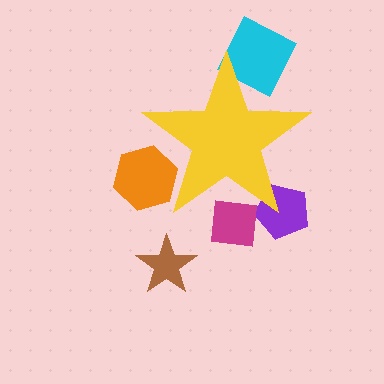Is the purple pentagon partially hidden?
Yes, the purple pentagon is partially hidden behind the yellow star.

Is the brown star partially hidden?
No, the brown star is fully visible.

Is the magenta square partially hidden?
Yes, the magenta square is partially hidden behind the yellow star.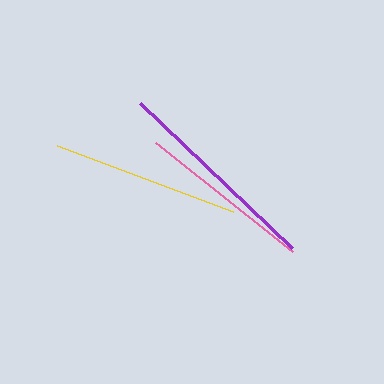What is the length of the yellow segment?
The yellow segment is approximately 189 pixels long.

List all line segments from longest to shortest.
From longest to shortest: purple, yellow, pink.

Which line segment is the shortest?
The pink line is the shortest at approximately 175 pixels.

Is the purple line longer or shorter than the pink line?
The purple line is longer than the pink line.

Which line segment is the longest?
The purple line is the longest at approximately 210 pixels.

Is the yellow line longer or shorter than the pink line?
The yellow line is longer than the pink line.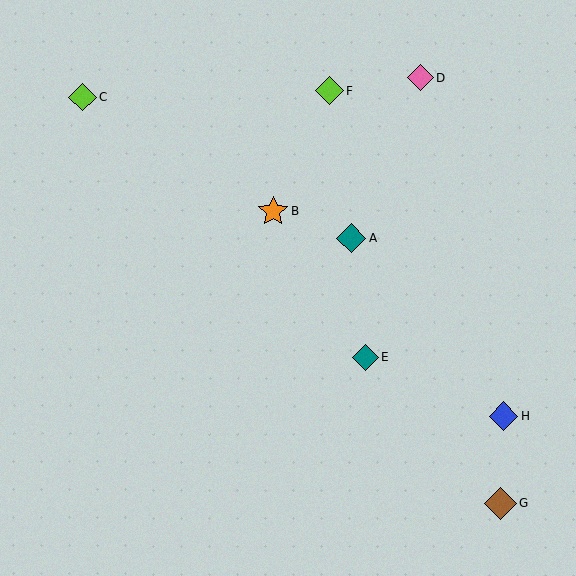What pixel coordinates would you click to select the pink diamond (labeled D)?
Click at (420, 78) to select the pink diamond D.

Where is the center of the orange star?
The center of the orange star is at (273, 211).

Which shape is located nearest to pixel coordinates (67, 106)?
The lime diamond (labeled C) at (82, 97) is nearest to that location.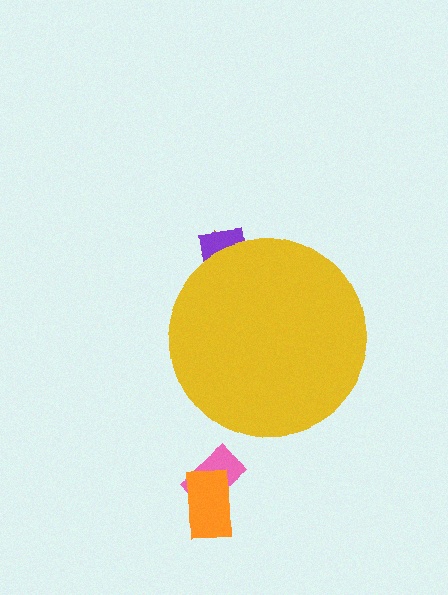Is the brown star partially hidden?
Yes, the brown star is partially hidden behind the yellow circle.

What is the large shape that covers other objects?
A yellow circle.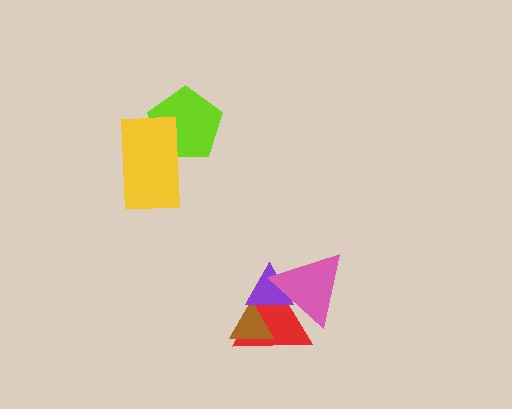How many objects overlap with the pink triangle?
2 objects overlap with the pink triangle.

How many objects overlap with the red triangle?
3 objects overlap with the red triangle.